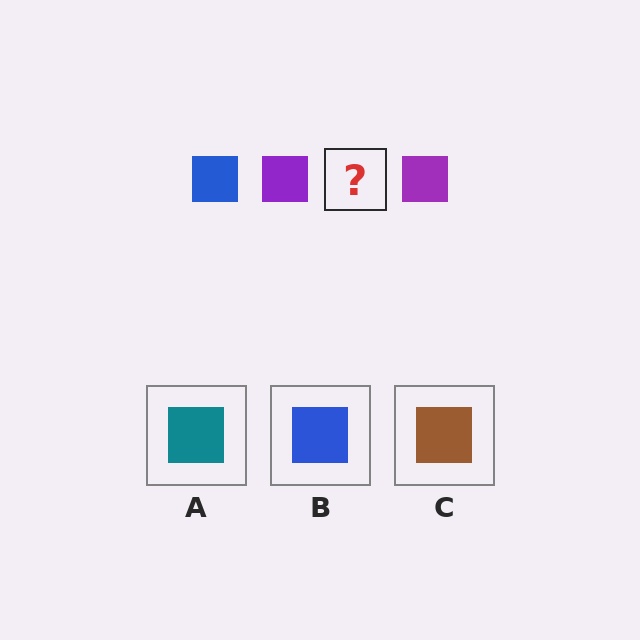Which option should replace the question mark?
Option B.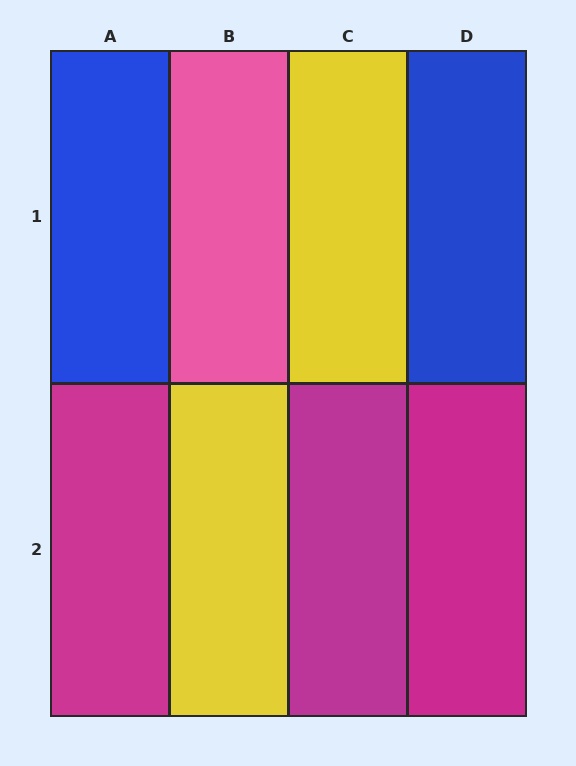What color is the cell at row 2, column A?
Magenta.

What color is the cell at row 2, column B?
Yellow.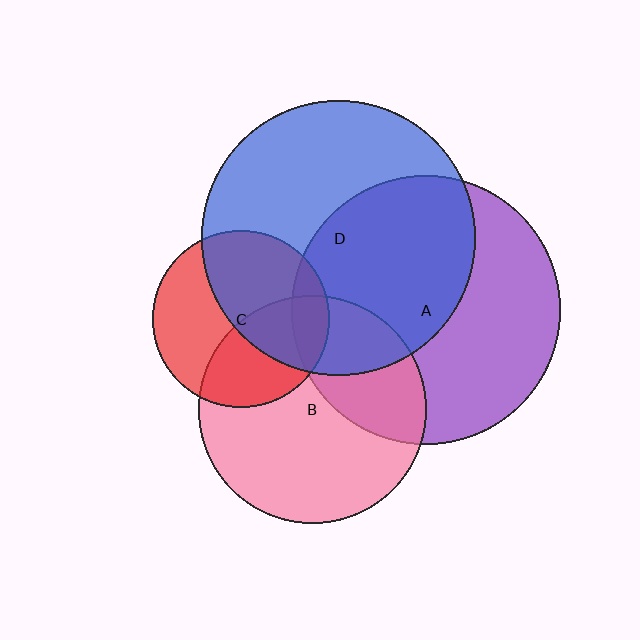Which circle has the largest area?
Circle D (blue).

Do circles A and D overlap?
Yes.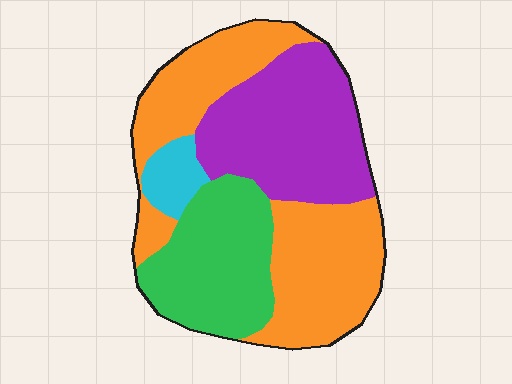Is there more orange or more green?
Orange.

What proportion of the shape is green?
Green covers about 25% of the shape.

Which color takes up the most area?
Orange, at roughly 40%.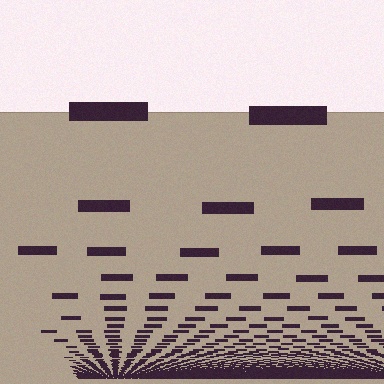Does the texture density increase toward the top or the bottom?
Density increases toward the bottom.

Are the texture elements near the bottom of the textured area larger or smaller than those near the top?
Smaller. The gradient is inverted — elements near the bottom are smaller and denser.